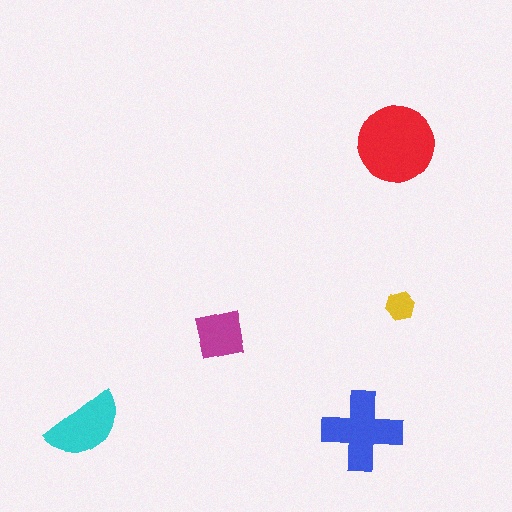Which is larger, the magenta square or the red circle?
The red circle.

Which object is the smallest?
The yellow hexagon.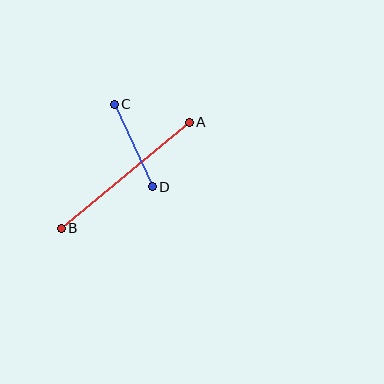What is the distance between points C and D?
The distance is approximately 91 pixels.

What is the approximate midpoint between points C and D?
The midpoint is at approximately (133, 145) pixels.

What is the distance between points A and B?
The distance is approximately 166 pixels.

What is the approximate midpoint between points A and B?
The midpoint is at approximately (125, 175) pixels.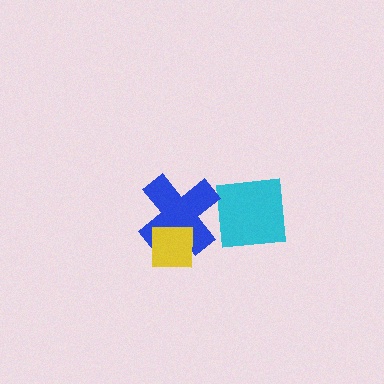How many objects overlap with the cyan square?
0 objects overlap with the cyan square.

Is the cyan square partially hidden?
No, no other shape covers it.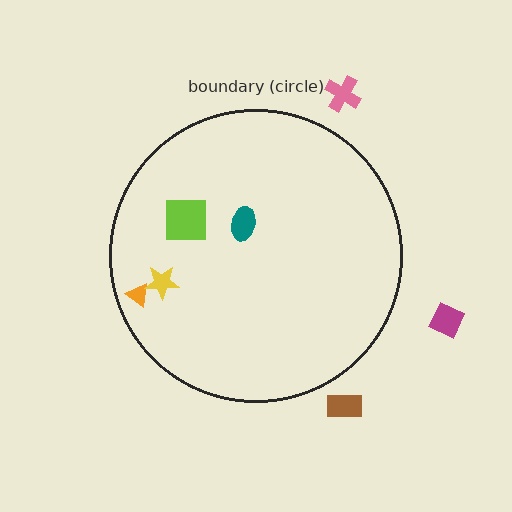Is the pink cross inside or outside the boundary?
Outside.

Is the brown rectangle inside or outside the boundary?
Outside.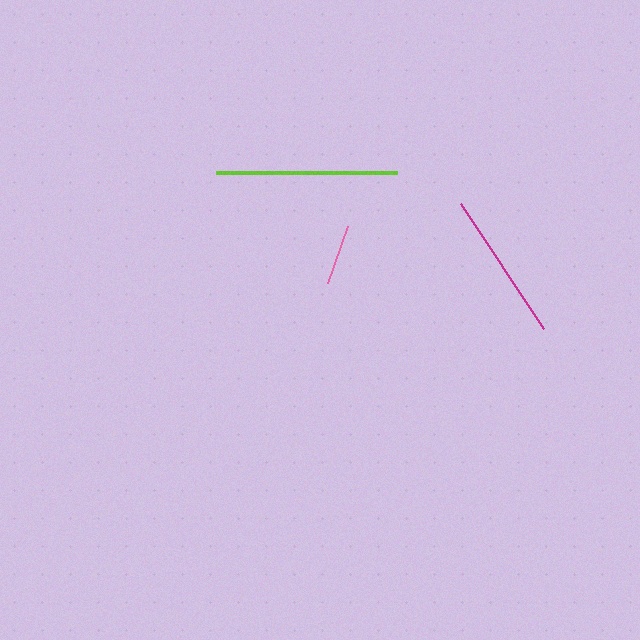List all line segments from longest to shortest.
From longest to shortest: lime, magenta, pink.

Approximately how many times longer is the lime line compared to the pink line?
The lime line is approximately 3.0 times the length of the pink line.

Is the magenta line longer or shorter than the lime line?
The lime line is longer than the magenta line.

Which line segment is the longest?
The lime line is the longest at approximately 181 pixels.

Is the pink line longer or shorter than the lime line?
The lime line is longer than the pink line.